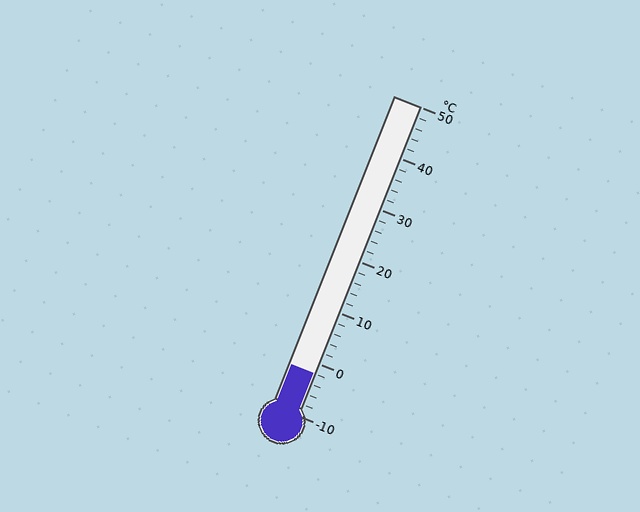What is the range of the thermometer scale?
The thermometer scale ranges from -10°C to 50°C.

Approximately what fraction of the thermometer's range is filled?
The thermometer is filled to approximately 15% of its range.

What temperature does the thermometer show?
The thermometer shows approximately -2°C.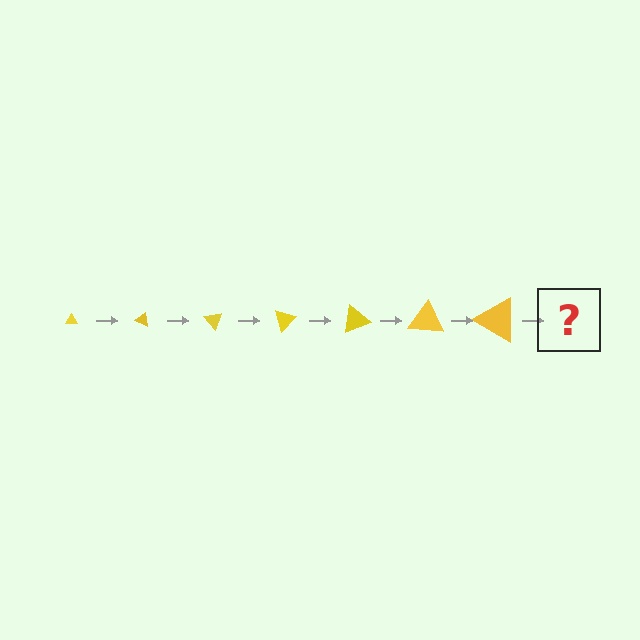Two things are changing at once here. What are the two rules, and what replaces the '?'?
The two rules are that the triangle grows larger each step and it rotates 25 degrees each step. The '?' should be a triangle, larger than the previous one and rotated 175 degrees from the start.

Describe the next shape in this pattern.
It should be a triangle, larger than the previous one and rotated 175 degrees from the start.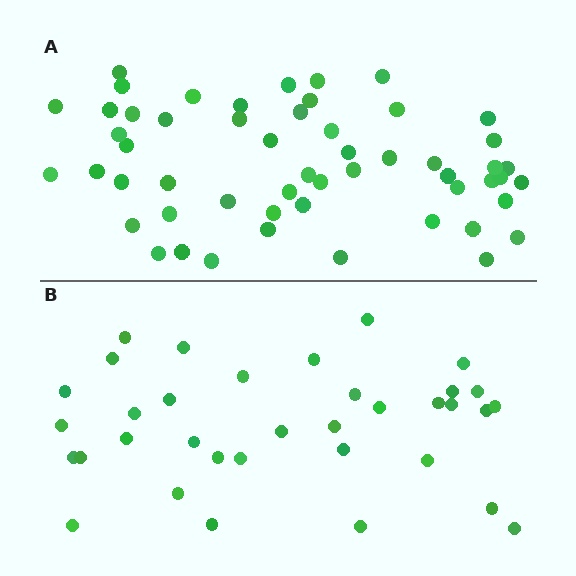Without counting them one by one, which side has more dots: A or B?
Region A (the top region) has more dots.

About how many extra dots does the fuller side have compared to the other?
Region A has approximately 20 more dots than region B.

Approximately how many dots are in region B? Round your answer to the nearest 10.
About 40 dots. (The exact count is 35, which rounds to 40.)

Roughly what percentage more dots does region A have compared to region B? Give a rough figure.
About 55% more.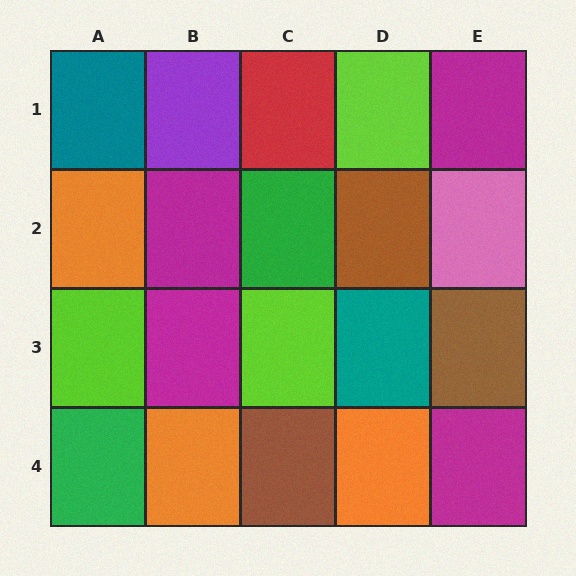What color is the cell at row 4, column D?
Orange.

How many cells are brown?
3 cells are brown.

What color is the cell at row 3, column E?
Brown.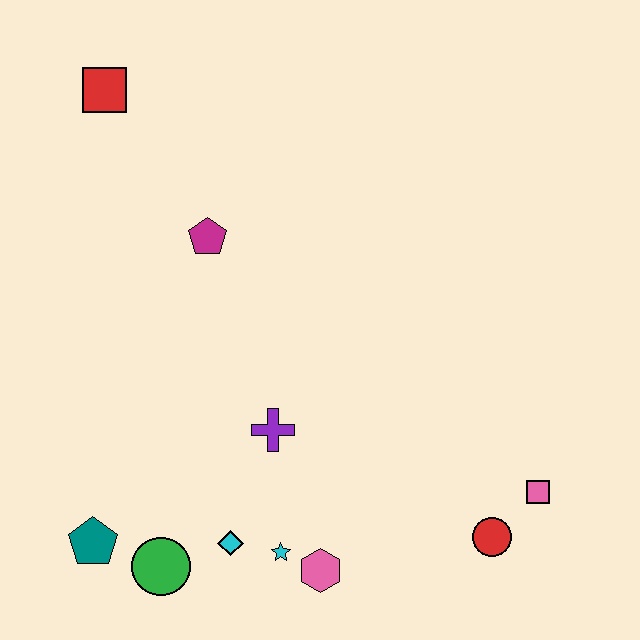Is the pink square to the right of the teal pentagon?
Yes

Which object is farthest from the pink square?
The red square is farthest from the pink square.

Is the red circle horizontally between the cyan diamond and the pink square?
Yes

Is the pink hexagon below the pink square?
Yes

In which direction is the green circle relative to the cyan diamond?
The green circle is to the left of the cyan diamond.